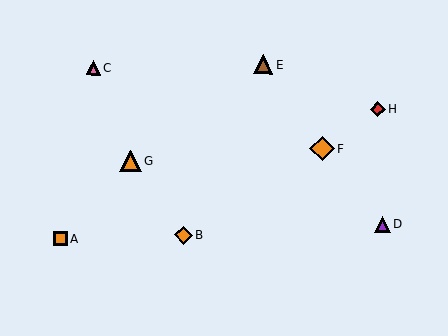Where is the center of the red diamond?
The center of the red diamond is at (377, 109).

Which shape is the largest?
The orange diamond (labeled F) is the largest.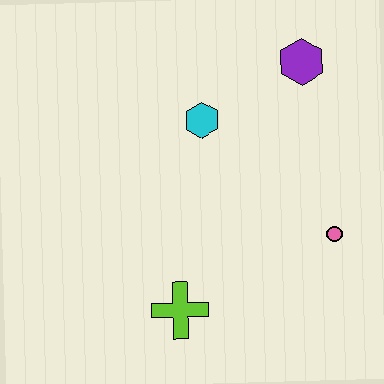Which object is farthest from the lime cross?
The purple hexagon is farthest from the lime cross.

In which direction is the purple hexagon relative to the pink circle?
The purple hexagon is above the pink circle.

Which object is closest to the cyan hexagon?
The purple hexagon is closest to the cyan hexagon.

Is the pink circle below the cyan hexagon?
Yes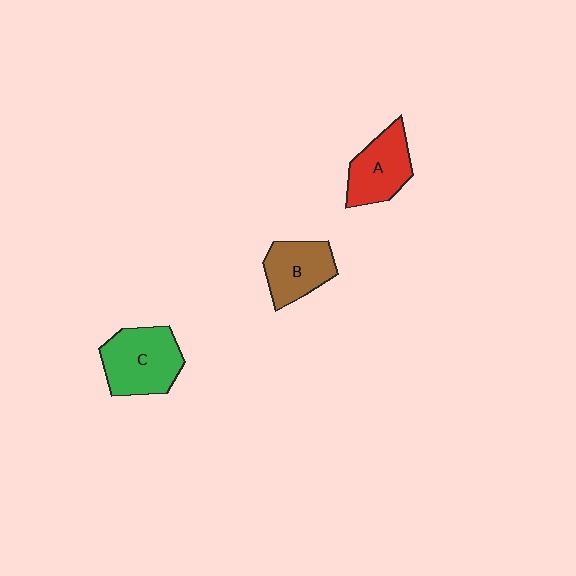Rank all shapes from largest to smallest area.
From largest to smallest: C (green), A (red), B (brown).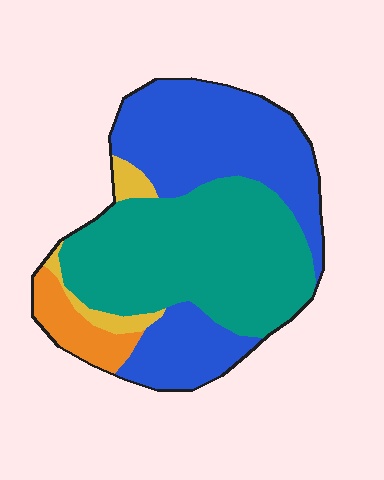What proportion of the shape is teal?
Teal covers roughly 45% of the shape.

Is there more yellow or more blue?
Blue.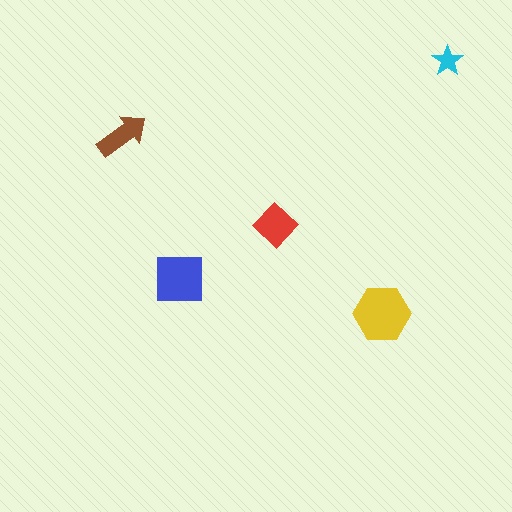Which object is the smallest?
The cyan star.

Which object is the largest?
The yellow hexagon.